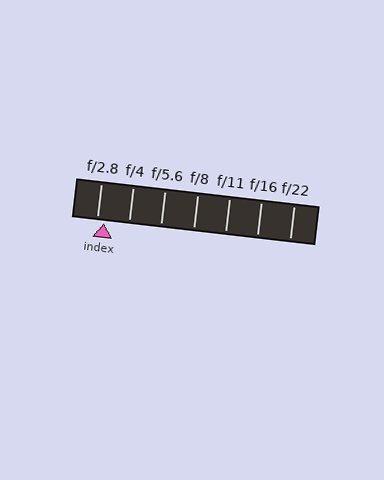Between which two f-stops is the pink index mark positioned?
The index mark is between f/2.8 and f/4.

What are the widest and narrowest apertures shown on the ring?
The widest aperture shown is f/2.8 and the narrowest is f/22.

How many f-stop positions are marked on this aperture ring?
There are 7 f-stop positions marked.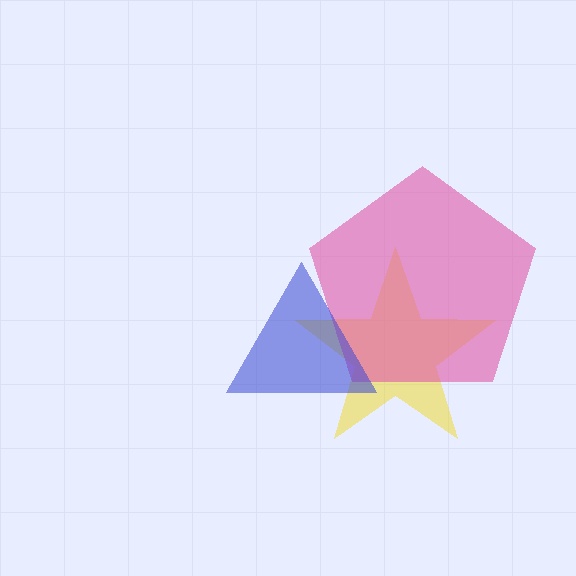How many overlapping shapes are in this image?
There are 3 overlapping shapes in the image.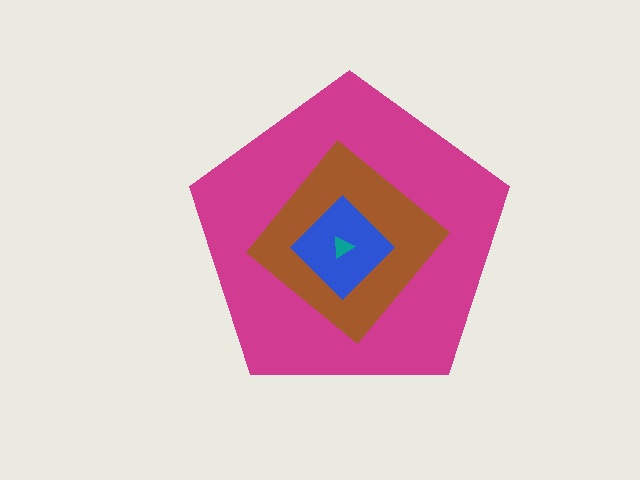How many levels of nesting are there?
4.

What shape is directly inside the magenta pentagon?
The brown diamond.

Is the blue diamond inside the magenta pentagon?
Yes.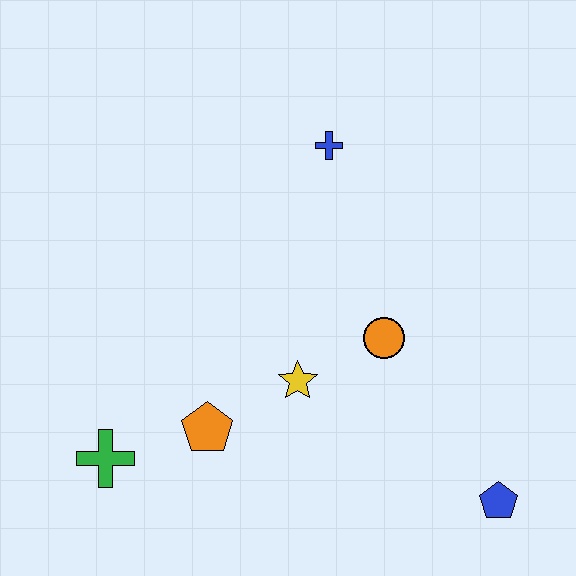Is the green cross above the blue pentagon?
Yes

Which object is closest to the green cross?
The orange pentagon is closest to the green cross.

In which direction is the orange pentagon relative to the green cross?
The orange pentagon is to the right of the green cross.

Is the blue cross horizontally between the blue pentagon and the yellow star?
Yes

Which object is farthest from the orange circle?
The green cross is farthest from the orange circle.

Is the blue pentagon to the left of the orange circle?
No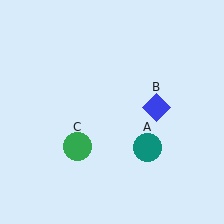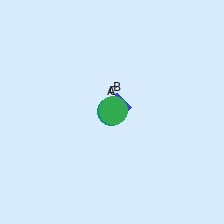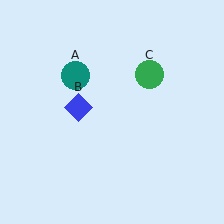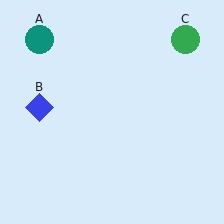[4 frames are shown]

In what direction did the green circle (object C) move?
The green circle (object C) moved up and to the right.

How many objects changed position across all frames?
3 objects changed position: teal circle (object A), blue diamond (object B), green circle (object C).